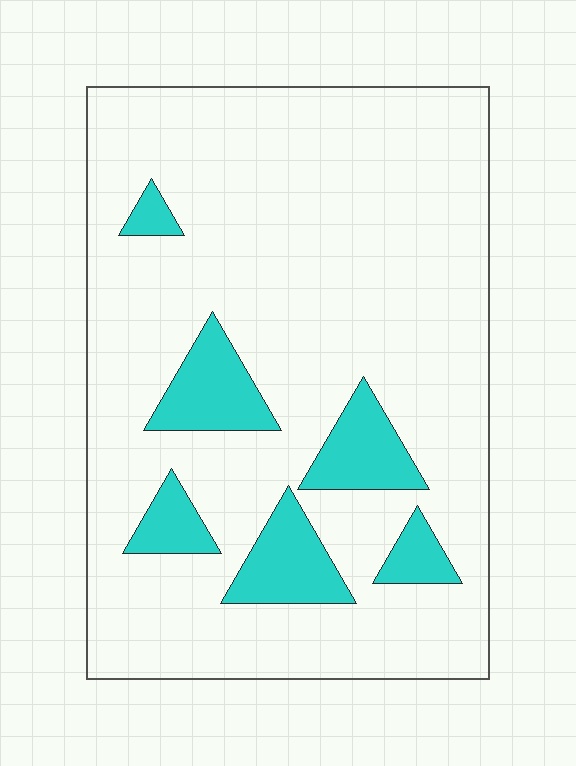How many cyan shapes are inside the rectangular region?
6.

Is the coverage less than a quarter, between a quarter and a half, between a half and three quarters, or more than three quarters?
Less than a quarter.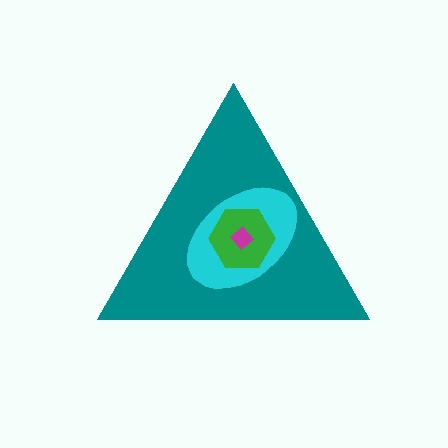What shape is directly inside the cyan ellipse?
The green hexagon.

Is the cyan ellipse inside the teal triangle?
Yes.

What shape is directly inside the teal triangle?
The cyan ellipse.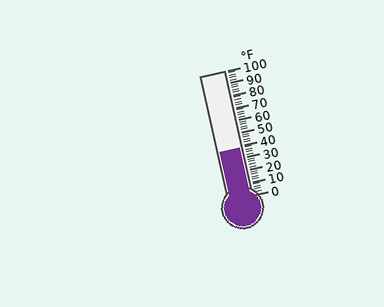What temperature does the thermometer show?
The thermometer shows approximately 38°F.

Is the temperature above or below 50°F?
The temperature is below 50°F.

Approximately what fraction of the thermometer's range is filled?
The thermometer is filled to approximately 40% of its range.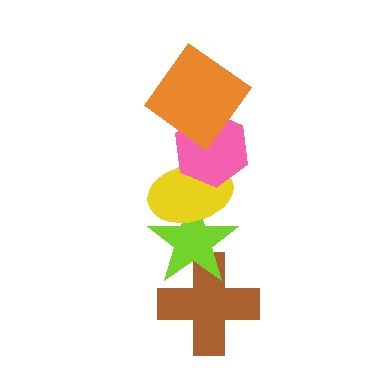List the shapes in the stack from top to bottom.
From top to bottom: the orange diamond, the pink hexagon, the yellow ellipse, the lime star, the brown cross.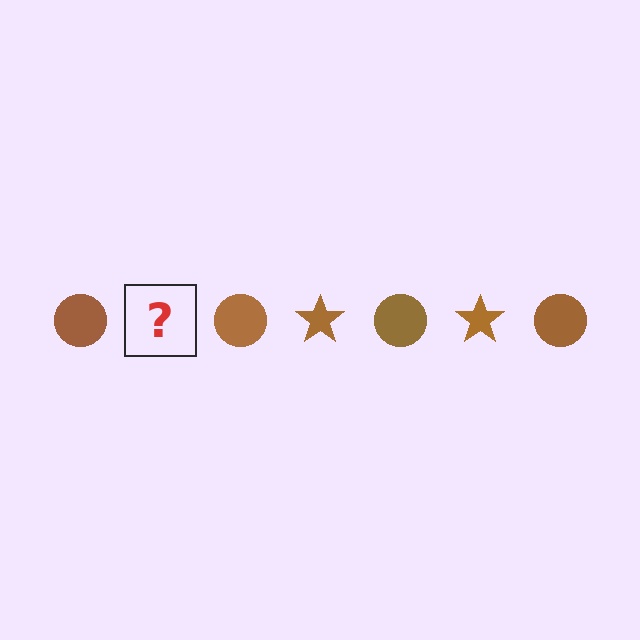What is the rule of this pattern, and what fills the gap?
The rule is that the pattern cycles through circle, star shapes in brown. The gap should be filled with a brown star.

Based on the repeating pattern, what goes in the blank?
The blank should be a brown star.